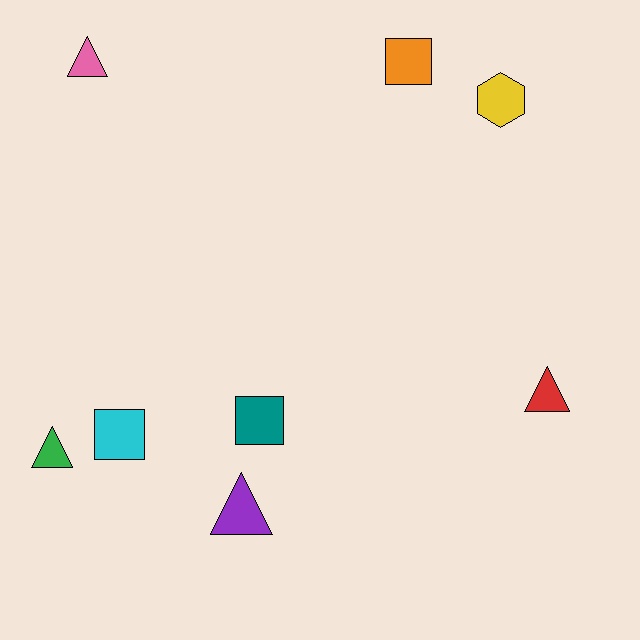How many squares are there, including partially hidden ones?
There are 3 squares.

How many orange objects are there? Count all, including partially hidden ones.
There is 1 orange object.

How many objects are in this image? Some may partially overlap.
There are 8 objects.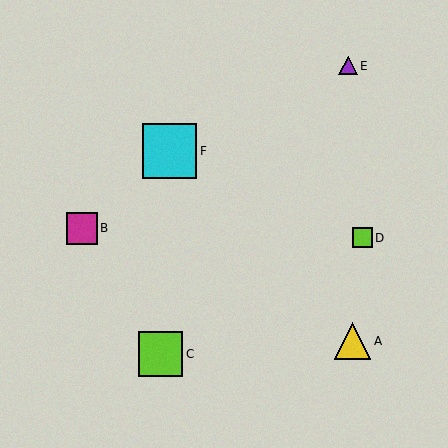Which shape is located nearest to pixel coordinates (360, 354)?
The yellow triangle (labeled A) at (352, 341) is nearest to that location.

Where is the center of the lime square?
The center of the lime square is at (362, 238).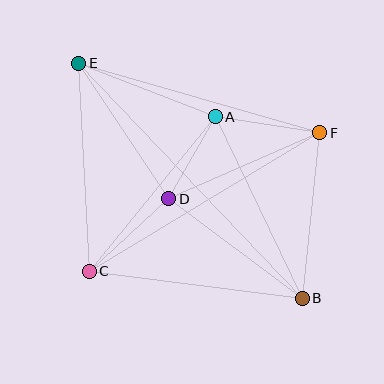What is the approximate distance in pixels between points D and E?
The distance between D and E is approximately 163 pixels.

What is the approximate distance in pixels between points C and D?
The distance between C and D is approximately 108 pixels.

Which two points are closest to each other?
Points A and D are closest to each other.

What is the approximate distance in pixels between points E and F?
The distance between E and F is approximately 251 pixels.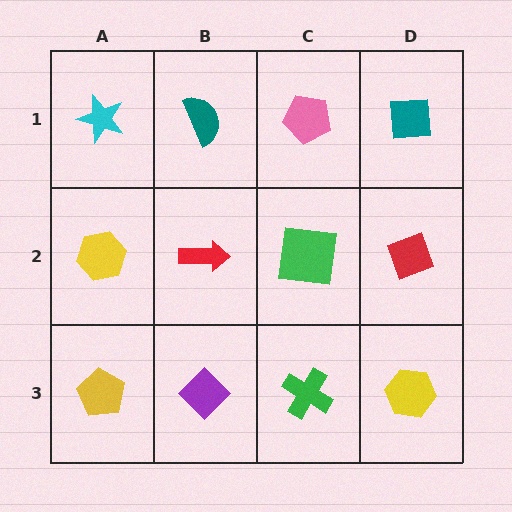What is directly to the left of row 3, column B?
A yellow pentagon.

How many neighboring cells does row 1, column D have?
2.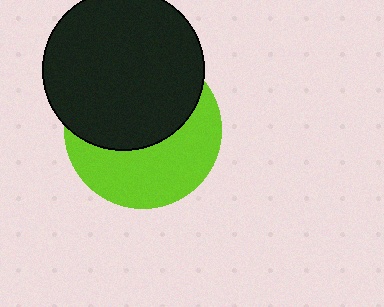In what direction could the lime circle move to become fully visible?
The lime circle could move down. That would shift it out from behind the black circle entirely.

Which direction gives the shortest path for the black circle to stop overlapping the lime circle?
Moving up gives the shortest separation.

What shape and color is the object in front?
The object in front is a black circle.